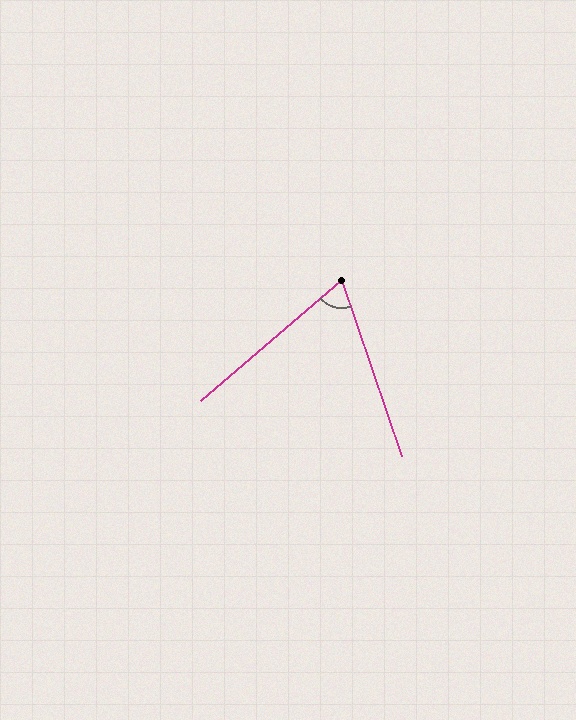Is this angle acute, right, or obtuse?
It is acute.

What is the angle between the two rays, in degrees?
Approximately 68 degrees.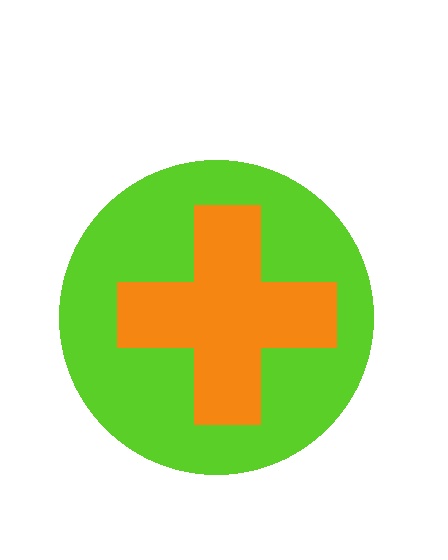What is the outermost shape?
The lime circle.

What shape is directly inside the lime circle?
The orange cross.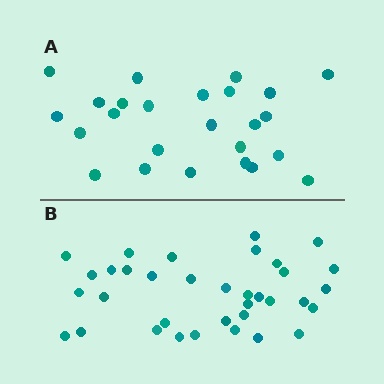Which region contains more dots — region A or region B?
Region B (the bottom region) has more dots.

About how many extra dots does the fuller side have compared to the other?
Region B has roughly 10 or so more dots than region A.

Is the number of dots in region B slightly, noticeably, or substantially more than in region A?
Region B has noticeably more, but not dramatically so. The ratio is roughly 1.4 to 1.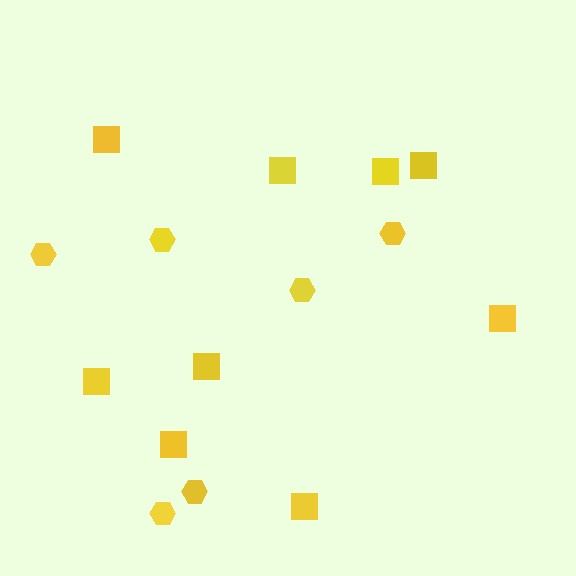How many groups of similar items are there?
There are 2 groups: one group of squares (9) and one group of hexagons (6).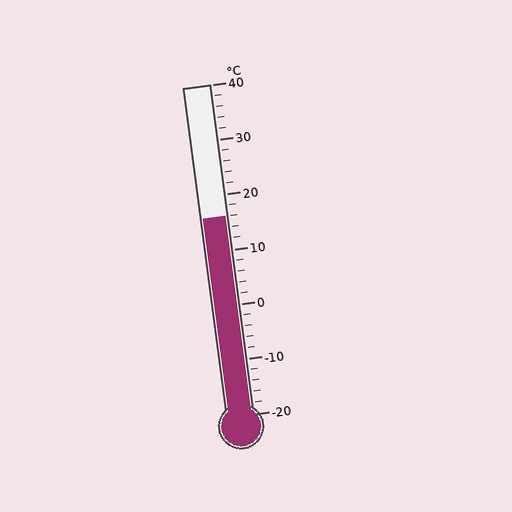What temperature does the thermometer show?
The thermometer shows approximately 16°C.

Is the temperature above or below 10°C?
The temperature is above 10°C.